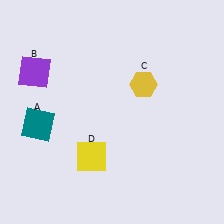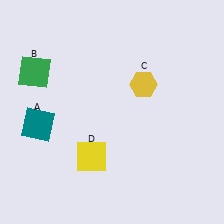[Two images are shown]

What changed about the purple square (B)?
In Image 1, B is purple. In Image 2, it changed to green.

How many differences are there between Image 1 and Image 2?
There is 1 difference between the two images.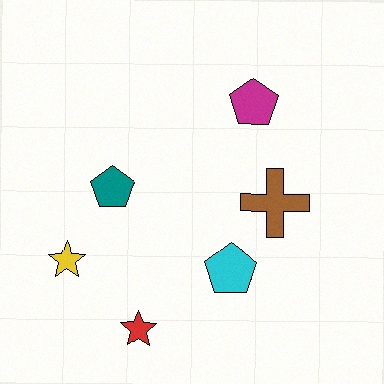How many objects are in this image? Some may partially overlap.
There are 6 objects.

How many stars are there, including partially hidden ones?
There are 2 stars.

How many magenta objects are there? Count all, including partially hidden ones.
There is 1 magenta object.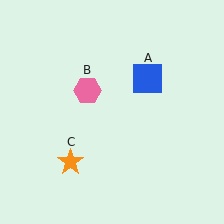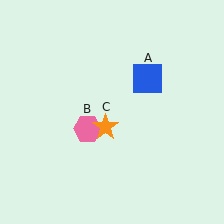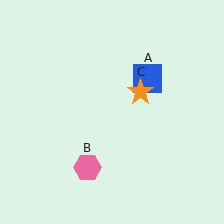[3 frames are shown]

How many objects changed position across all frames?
2 objects changed position: pink hexagon (object B), orange star (object C).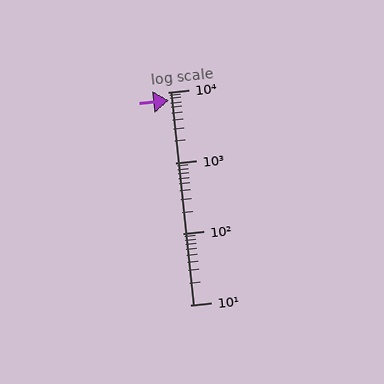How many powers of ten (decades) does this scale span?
The scale spans 3 decades, from 10 to 10000.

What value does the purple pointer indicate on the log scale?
The pointer indicates approximately 7600.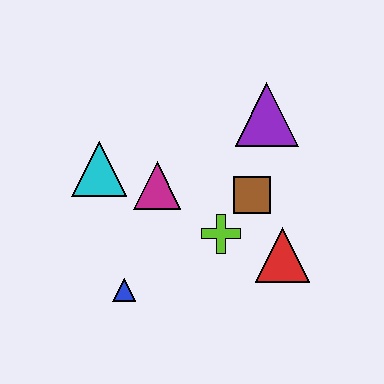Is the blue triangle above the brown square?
No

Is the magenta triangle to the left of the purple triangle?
Yes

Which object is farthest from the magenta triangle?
The red triangle is farthest from the magenta triangle.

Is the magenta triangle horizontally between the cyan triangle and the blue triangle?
No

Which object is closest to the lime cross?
The brown square is closest to the lime cross.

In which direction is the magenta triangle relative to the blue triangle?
The magenta triangle is above the blue triangle.